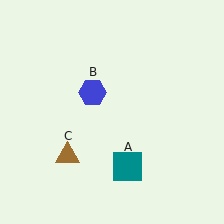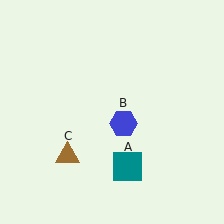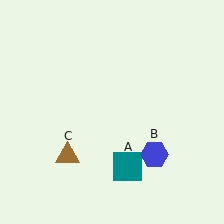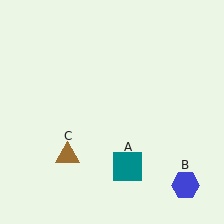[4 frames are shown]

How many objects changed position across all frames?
1 object changed position: blue hexagon (object B).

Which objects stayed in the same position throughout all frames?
Teal square (object A) and brown triangle (object C) remained stationary.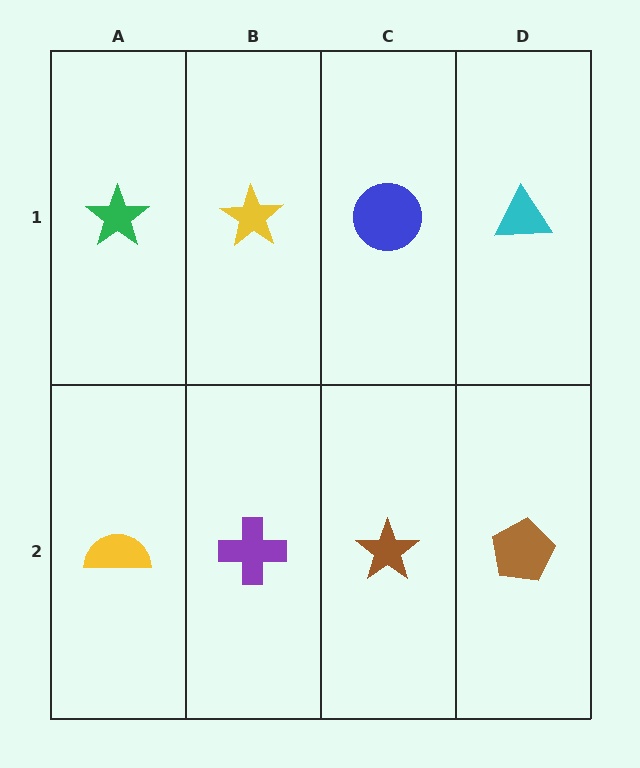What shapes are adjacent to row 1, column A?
A yellow semicircle (row 2, column A), a yellow star (row 1, column B).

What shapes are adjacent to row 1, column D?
A brown pentagon (row 2, column D), a blue circle (row 1, column C).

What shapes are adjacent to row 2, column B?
A yellow star (row 1, column B), a yellow semicircle (row 2, column A), a brown star (row 2, column C).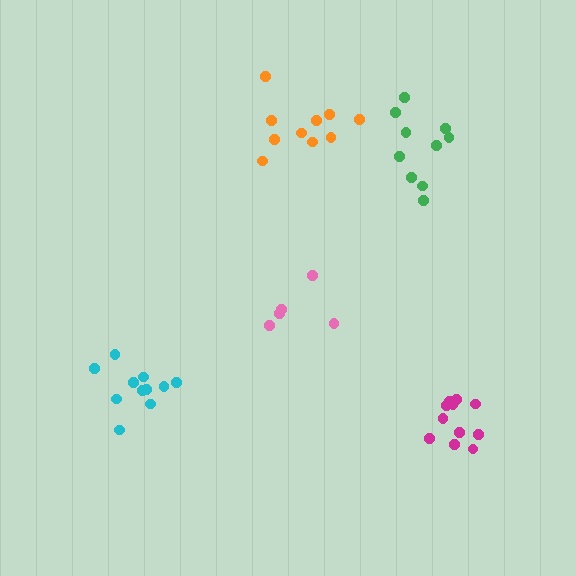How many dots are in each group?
Group 1: 5 dots, Group 2: 10 dots, Group 3: 10 dots, Group 4: 11 dots, Group 5: 11 dots (47 total).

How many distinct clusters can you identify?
There are 5 distinct clusters.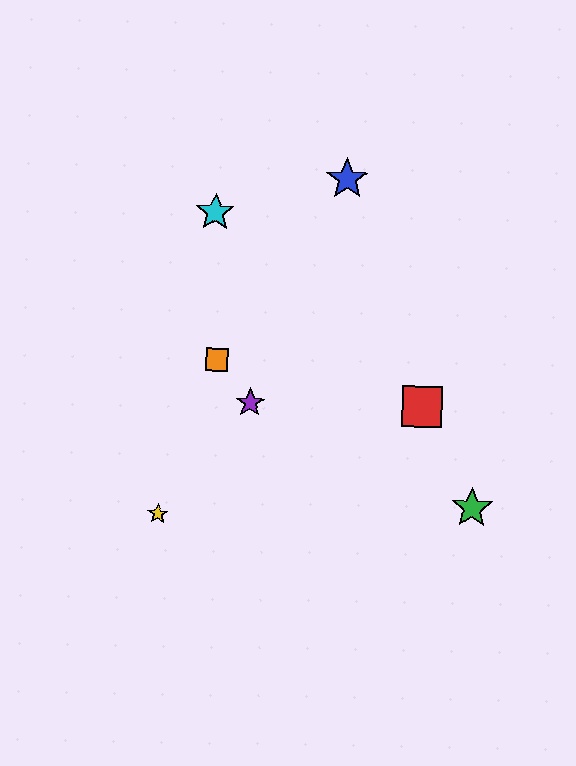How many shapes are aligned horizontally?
2 shapes (the red square, the purple star) are aligned horizontally.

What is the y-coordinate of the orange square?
The orange square is at y≈360.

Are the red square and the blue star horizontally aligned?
No, the red square is at y≈406 and the blue star is at y≈179.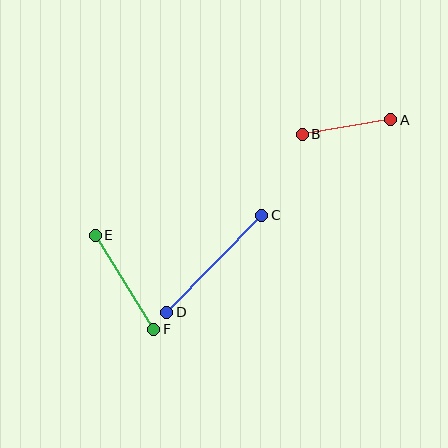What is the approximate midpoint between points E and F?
The midpoint is at approximately (124, 282) pixels.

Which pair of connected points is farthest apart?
Points C and D are farthest apart.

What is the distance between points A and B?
The distance is approximately 90 pixels.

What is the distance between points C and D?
The distance is approximately 136 pixels.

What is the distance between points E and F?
The distance is approximately 111 pixels.